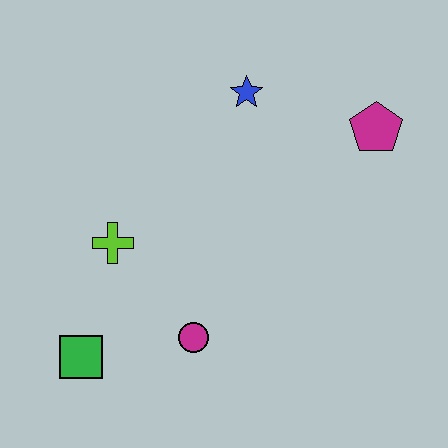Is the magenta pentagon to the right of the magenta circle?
Yes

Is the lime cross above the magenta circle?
Yes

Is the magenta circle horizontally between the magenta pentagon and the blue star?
No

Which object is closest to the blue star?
The magenta pentagon is closest to the blue star.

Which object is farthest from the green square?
The magenta pentagon is farthest from the green square.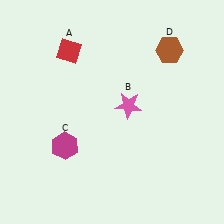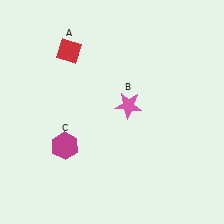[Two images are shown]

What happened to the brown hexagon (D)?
The brown hexagon (D) was removed in Image 2. It was in the top-right area of Image 1.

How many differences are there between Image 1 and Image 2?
There is 1 difference between the two images.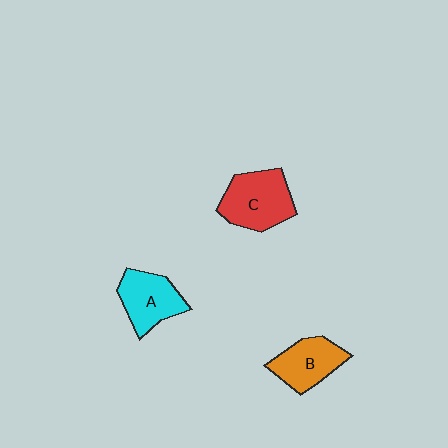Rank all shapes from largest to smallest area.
From largest to smallest: C (red), A (cyan), B (orange).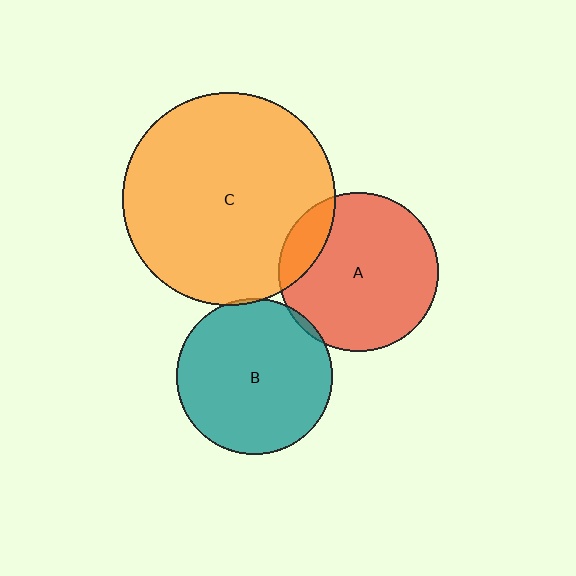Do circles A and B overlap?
Yes.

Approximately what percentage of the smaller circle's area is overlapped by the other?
Approximately 5%.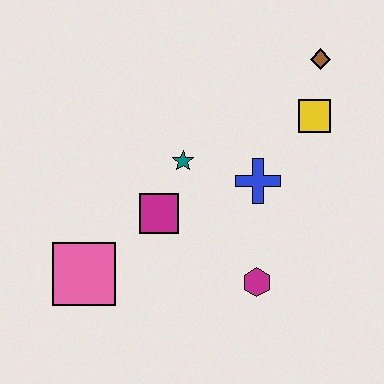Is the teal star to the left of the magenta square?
No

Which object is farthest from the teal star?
The brown diamond is farthest from the teal star.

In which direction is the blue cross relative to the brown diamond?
The blue cross is below the brown diamond.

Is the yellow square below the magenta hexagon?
No